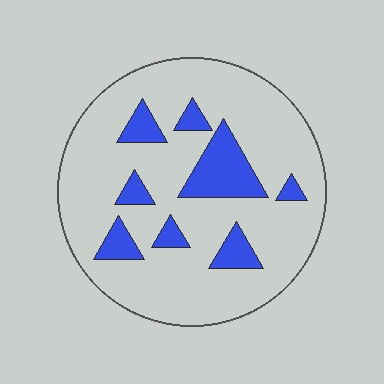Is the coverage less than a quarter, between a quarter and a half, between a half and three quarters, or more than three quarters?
Less than a quarter.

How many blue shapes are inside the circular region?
8.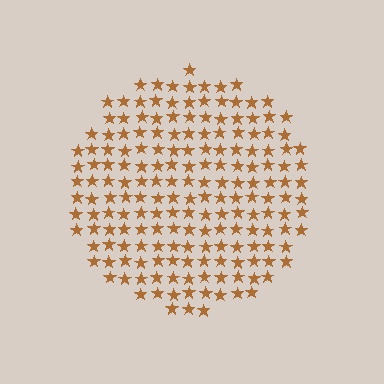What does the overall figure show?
The overall figure shows a circle.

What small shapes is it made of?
It is made of small stars.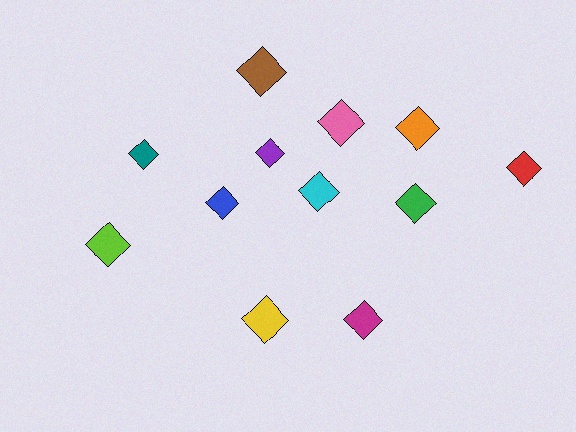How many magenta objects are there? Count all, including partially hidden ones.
There is 1 magenta object.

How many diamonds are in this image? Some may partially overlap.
There are 12 diamonds.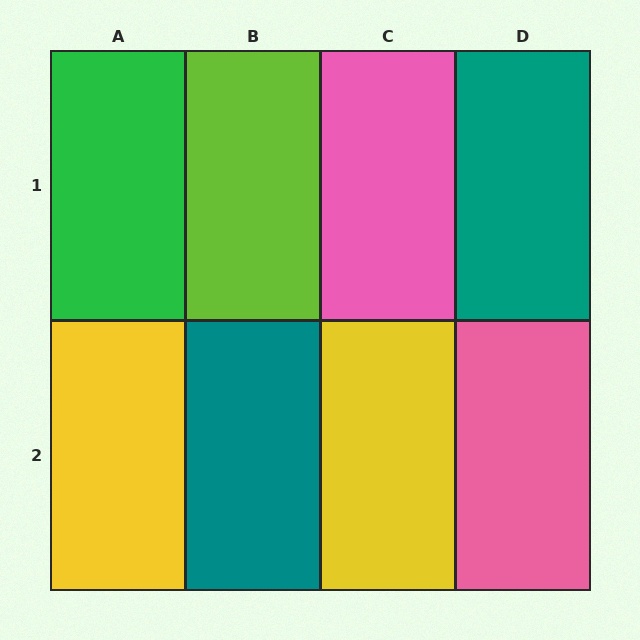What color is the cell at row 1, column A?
Green.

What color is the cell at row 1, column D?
Teal.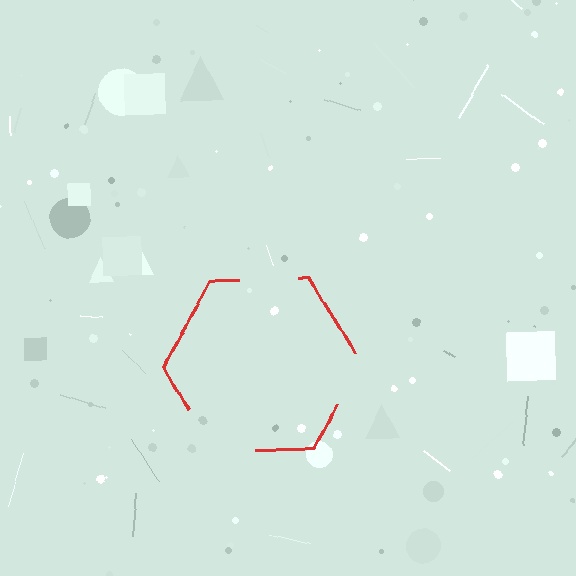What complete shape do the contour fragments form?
The contour fragments form a hexagon.